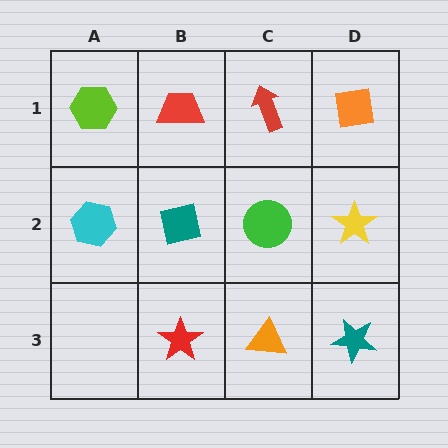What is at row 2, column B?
A teal square.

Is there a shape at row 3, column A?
No, that cell is empty.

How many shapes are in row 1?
4 shapes.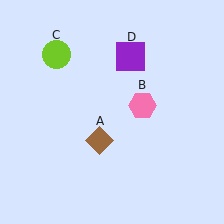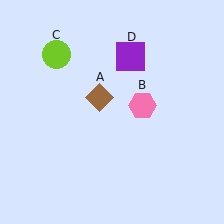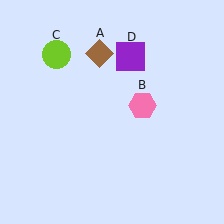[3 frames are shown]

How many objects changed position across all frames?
1 object changed position: brown diamond (object A).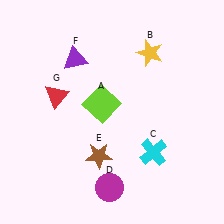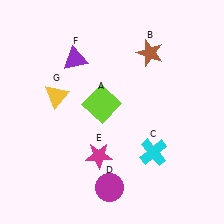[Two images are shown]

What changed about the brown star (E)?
In Image 1, E is brown. In Image 2, it changed to magenta.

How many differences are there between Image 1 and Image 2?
There are 3 differences between the two images.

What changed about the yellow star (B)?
In Image 1, B is yellow. In Image 2, it changed to brown.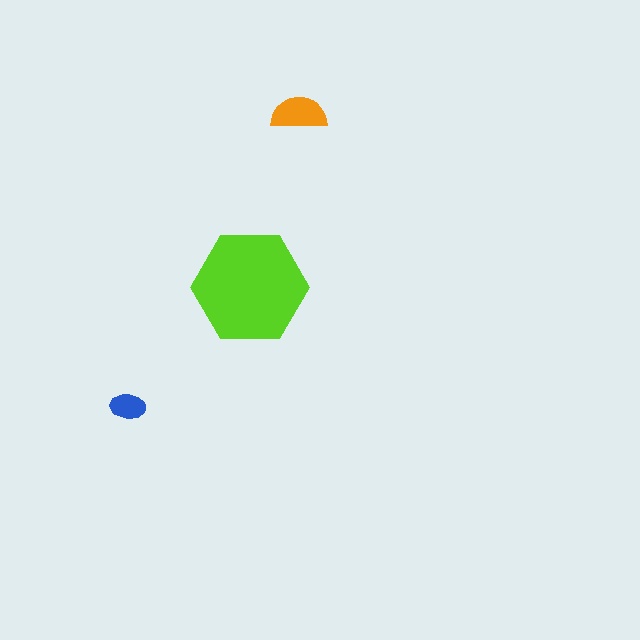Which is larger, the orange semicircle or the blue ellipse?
The orange semicircle.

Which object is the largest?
The lime hexagon.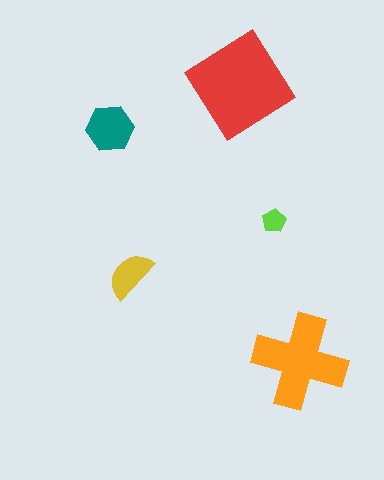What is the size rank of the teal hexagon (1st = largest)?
3rd.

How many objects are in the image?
There are 5 objects in the image.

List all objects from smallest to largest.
The lime pentagon, the yellow semicircle, the teal hexagon, the orange cross, the red diamond.